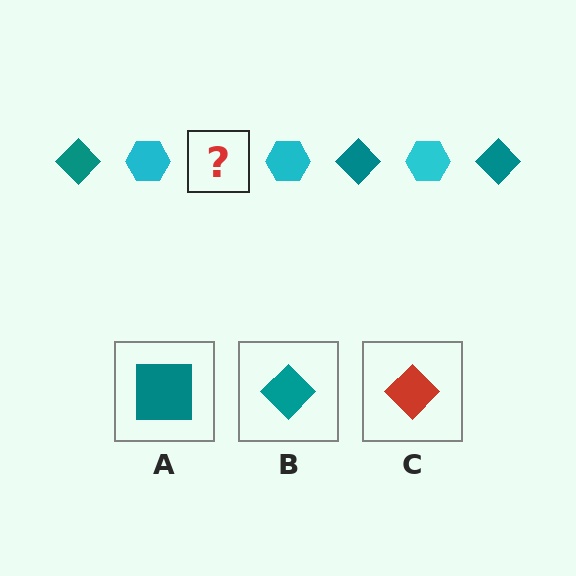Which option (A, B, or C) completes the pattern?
B.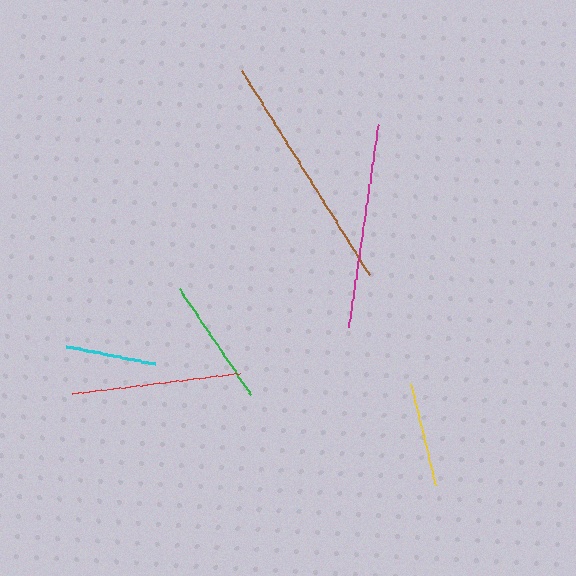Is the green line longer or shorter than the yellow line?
The green line is longer than the yellow line.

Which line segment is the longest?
The brown line is the longest at approximately 241 pixels.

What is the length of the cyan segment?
The cyan segment is approximately 91 pixels long.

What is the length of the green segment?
The green segment is approximately 128 pixels long.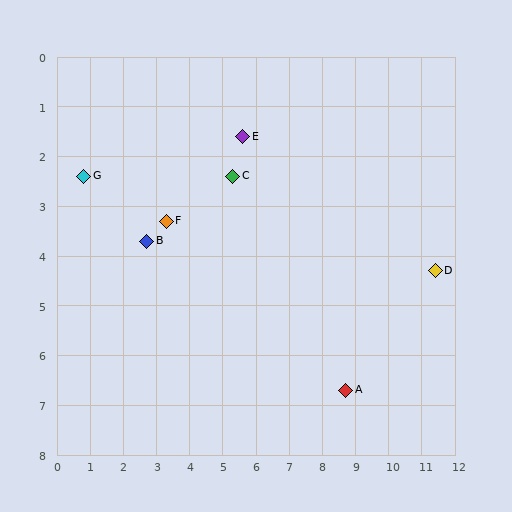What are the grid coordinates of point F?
Point F is at approximately (3.3, 3.3).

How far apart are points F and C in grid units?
Points F and C are about 2.2 grid units apart.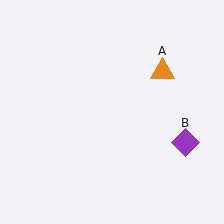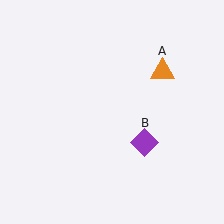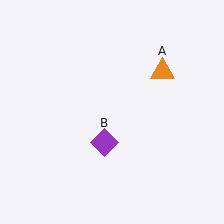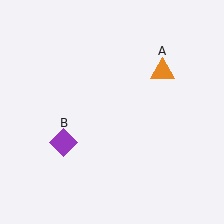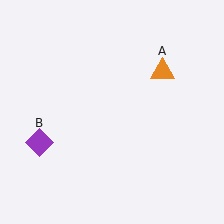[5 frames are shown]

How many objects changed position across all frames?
1 object changed position: purple diamond (object B).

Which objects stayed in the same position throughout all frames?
Orange triangle (object A) remained stationary.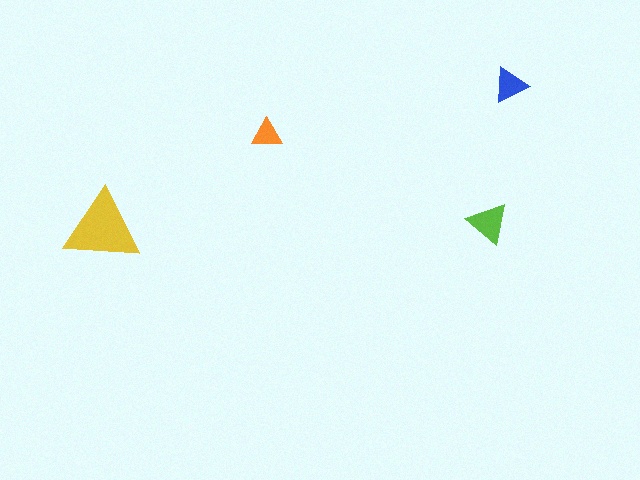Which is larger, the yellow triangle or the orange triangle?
The yellow one.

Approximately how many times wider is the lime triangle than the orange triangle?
About 1.5 times wider.